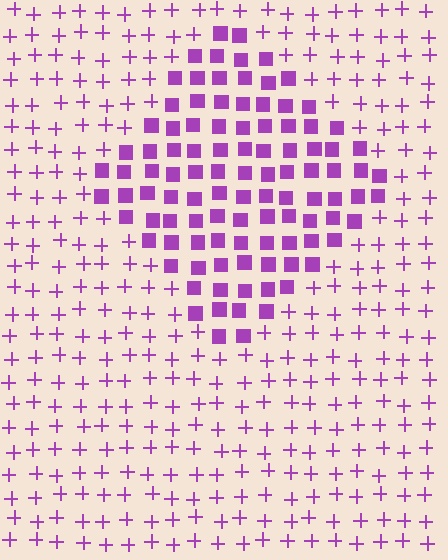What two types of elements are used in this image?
The image uses squares inside the diamond region and plus signs outside it.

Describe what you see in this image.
The image is filled with small purple elements arranged in a uniform grid. A diamond-shaped region contains squares, while the surrounding area contains plus signs. The boundary is defined purely by the change in element shape.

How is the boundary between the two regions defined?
The boundary is defined by a change in element shape: squares inside vs. plus signs outside. All elements share the same color and spacing.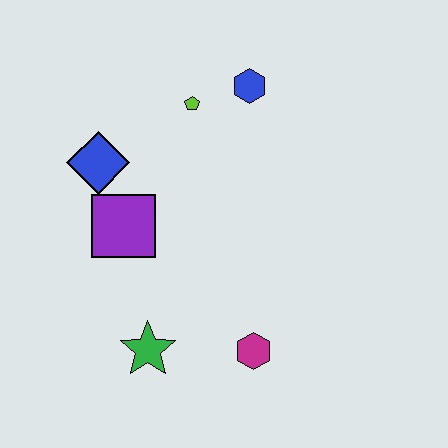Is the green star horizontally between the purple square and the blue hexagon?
Yes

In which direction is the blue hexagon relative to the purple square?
The blue hexagon is above the purple square.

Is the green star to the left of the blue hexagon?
Yes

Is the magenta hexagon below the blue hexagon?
Yes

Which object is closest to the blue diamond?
The purple square is closest to the blue diamond.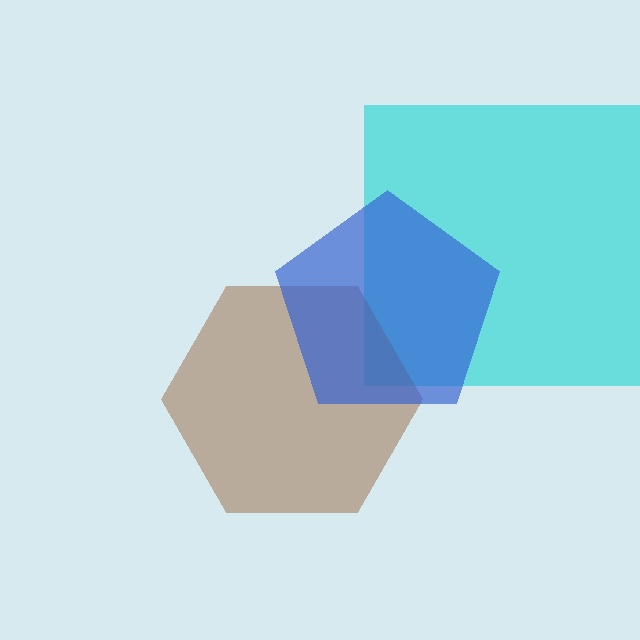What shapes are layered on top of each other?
The layered shapes are: a cyan square, a brown hexagon, a blue pentagon.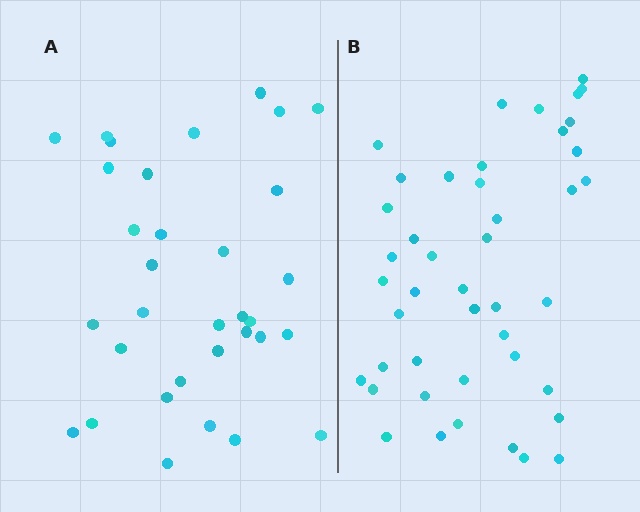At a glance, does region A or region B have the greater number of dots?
Region B (the right region) has more dots.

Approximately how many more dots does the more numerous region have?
Region B has roughly 12 or so more dots than region A.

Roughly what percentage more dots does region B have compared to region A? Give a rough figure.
About 35% more.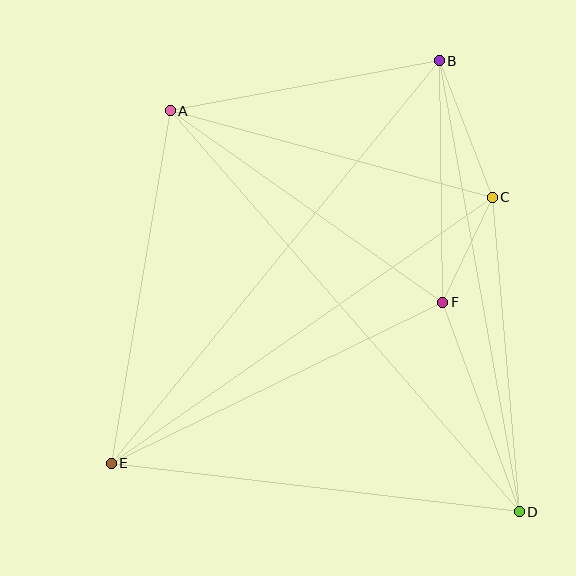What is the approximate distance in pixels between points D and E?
The distance between D and E is approximately 411 pixels.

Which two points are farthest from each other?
Points A and D are farthest from each other.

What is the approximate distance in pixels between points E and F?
The distance between E and F is approximately 368 pixels.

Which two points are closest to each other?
Points C and F are closest to each other.